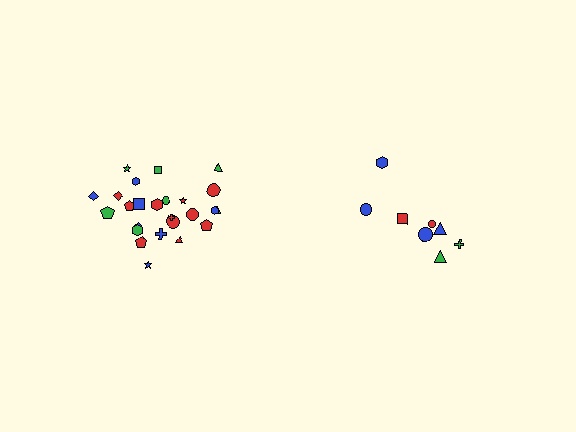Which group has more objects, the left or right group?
The left group.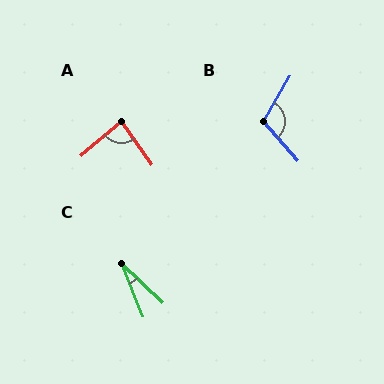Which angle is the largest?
B, at approximately 109 degrees.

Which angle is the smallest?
C, at approximately 25 degrees.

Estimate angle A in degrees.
Approximately 85 degrees.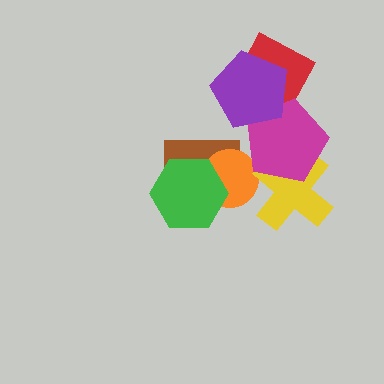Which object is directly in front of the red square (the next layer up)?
The magenta pentagon is directly in front of the red square.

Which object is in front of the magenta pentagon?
The purple pentagon is in front of the magenta pentagon.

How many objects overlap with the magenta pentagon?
3 objects overlap with the magenta pentagon.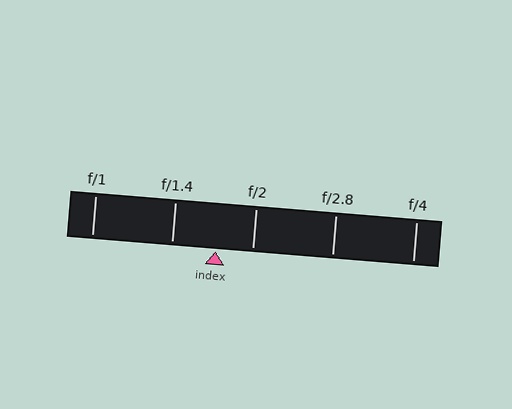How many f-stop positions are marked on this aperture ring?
There are 5 f-stop positions marked.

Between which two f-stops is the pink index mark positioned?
The index mark is between f/1.4 and f/2.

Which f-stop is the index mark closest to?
The index mark is closest to f/2.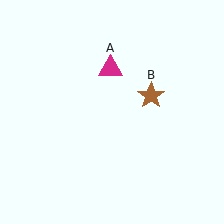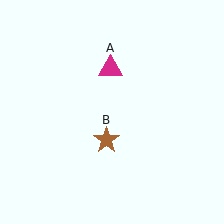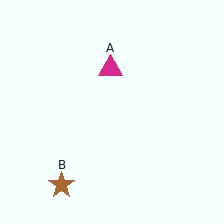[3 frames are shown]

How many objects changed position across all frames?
1 object changed position: brown star (object B).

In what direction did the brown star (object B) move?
The brown star (object B) moved down and to the left.